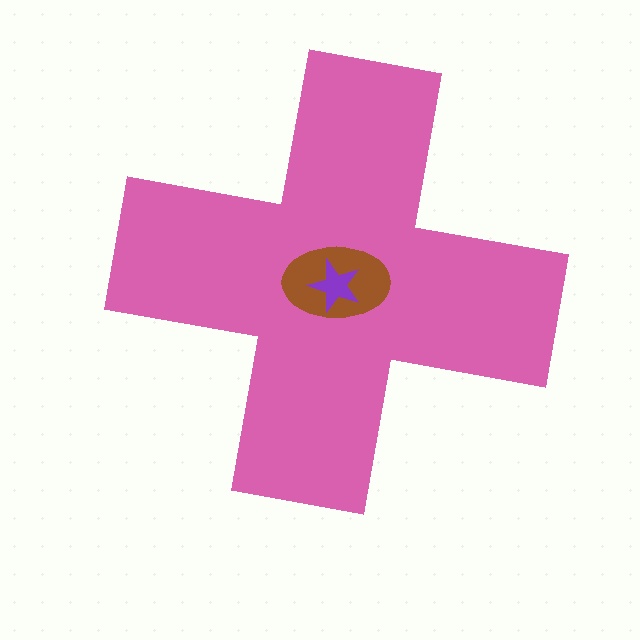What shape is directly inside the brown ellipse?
The purple star.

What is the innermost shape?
The purple star.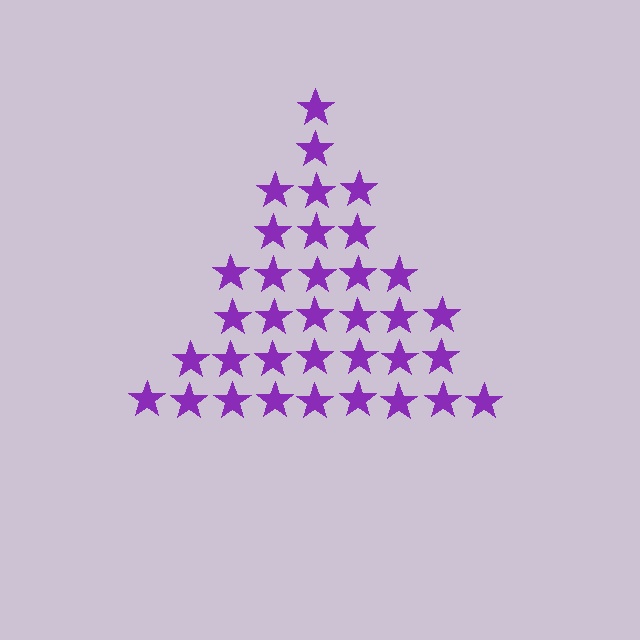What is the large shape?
The large shape is a triangle.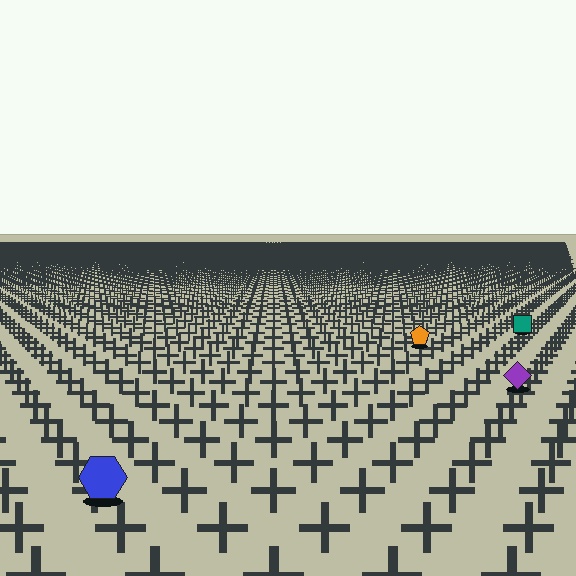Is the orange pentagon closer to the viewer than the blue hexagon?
No. The blue hexagon is closer — you can tell from the texture gradient: the ground texture is coarser near it.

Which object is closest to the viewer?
The blue hexagon is closest. The texture marks near it are larger and more spread out.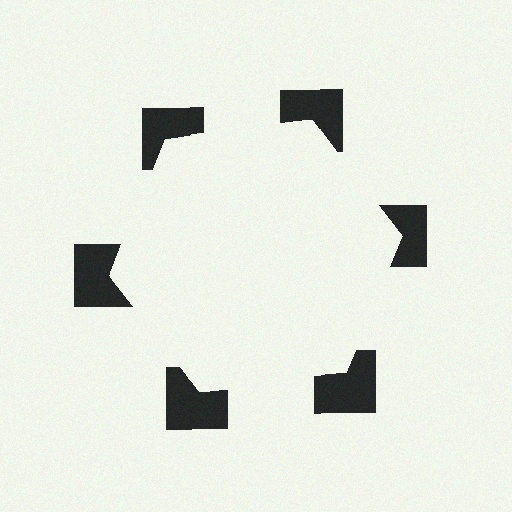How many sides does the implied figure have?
6 sides.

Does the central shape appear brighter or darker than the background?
It typically appears slightly brighter than the background, even though no actual brightness change is drawn.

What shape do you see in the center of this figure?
An illusory hexagon — its edges are inferred from the aligned wedge cuts in the notched squares, not physically drawn.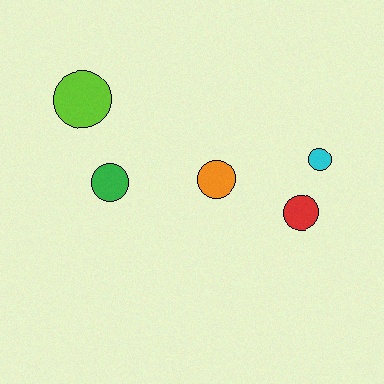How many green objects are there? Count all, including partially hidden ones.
There is 1 green object.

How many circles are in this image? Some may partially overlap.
There are 5 circles.